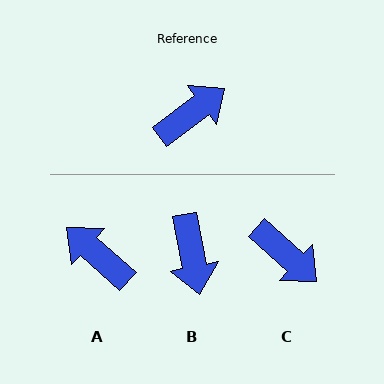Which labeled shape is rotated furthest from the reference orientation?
B, about 116 degrees away.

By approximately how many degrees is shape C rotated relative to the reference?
Approximately 79 degrees clockwise.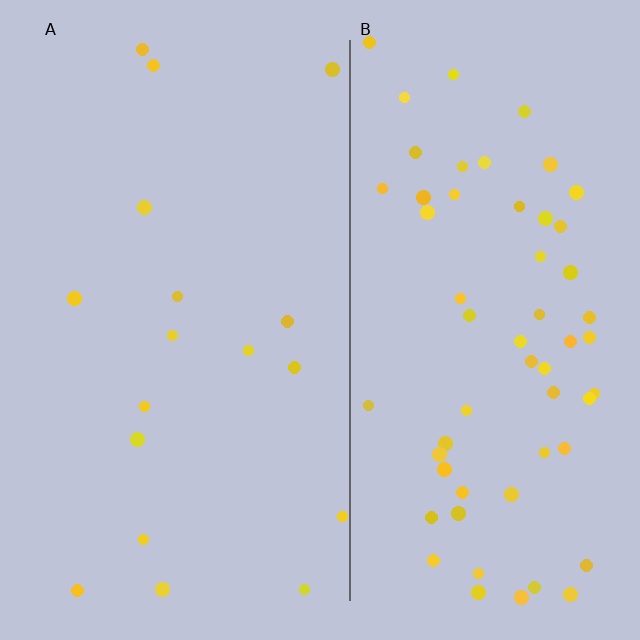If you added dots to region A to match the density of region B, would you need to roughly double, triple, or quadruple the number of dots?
Approximately quadruple.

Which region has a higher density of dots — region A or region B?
B (the right).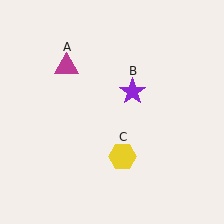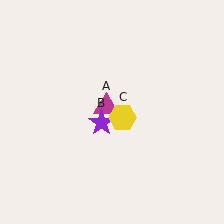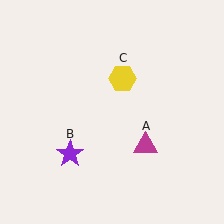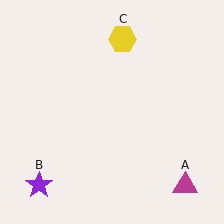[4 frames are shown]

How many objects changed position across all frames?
3 objects changed position: magenta triangle (object A), purple star (object B), yellow hexagon (object C).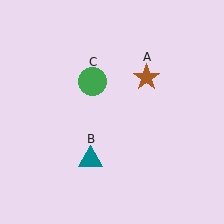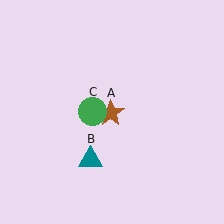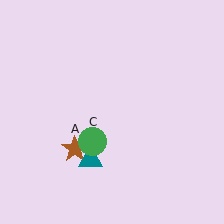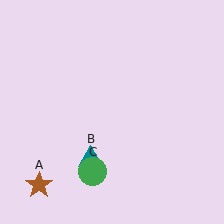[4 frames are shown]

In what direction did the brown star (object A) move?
The brown star (object A) moved down and to the left.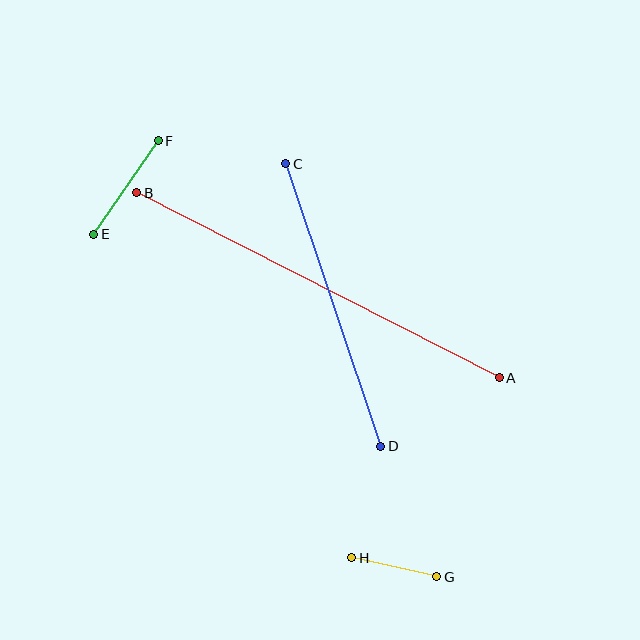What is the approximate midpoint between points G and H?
The midpoint is at approximately (394, 567) pixels.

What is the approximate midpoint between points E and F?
The midpoint is at approximately (126, 187) pixels.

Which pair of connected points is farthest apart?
Points A and B are farthest apart.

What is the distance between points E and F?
The distance is approximately 113 pixels.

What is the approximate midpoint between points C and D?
The midpoint is at approximately (333, 305) pixels.